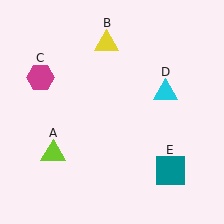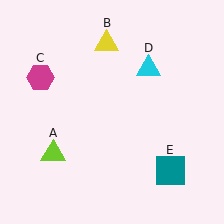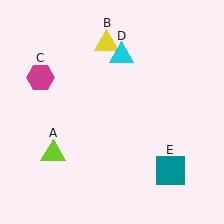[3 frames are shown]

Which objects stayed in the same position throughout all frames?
Lime triangle (object A) and yellow triangle (object B) and magenta hexagon (object C) and teal square (object E) remained stationary.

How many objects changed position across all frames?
1 object changed position: cyan triangle (object D).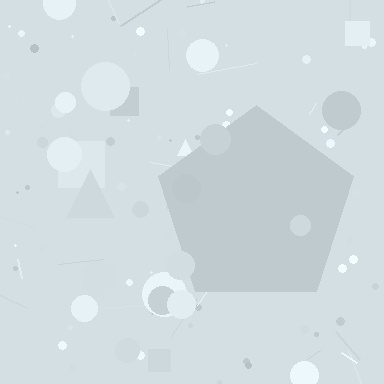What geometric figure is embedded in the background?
A pentagon is embedded in the background.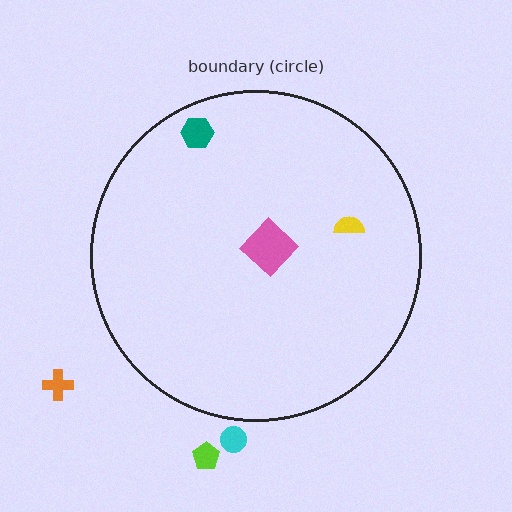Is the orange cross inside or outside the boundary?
Outside.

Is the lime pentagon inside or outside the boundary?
Outside.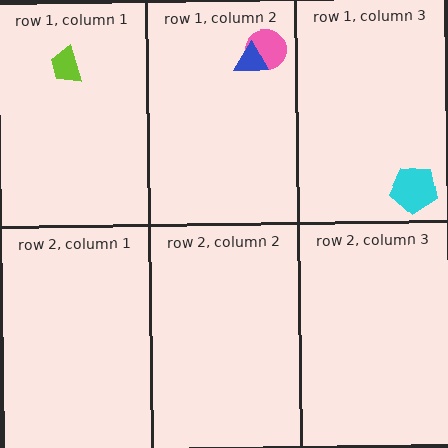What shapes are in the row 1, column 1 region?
The lime trapezoid.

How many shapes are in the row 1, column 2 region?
2.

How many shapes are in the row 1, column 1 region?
1.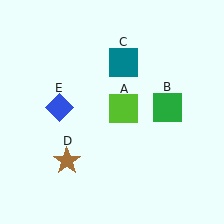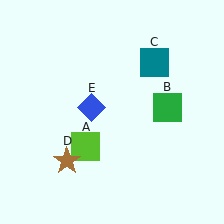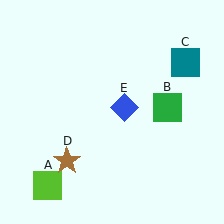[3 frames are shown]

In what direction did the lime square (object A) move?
The lime square (object A) moved down and to the left.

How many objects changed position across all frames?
3 objects changed position: lime square (object A), teal square (object C), blue diamond (object E).